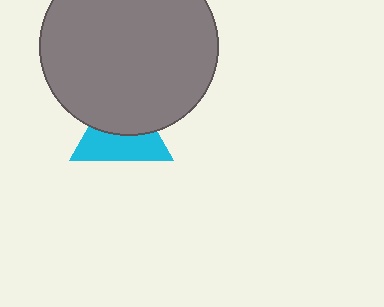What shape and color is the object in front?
The object in front is a gray circle.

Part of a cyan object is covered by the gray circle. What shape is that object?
It is a triangle.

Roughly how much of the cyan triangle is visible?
About half of it is visible (roughly 52%).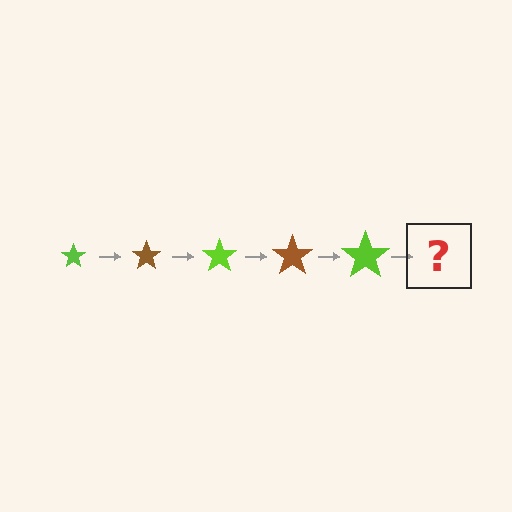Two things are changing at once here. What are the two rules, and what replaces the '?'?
The two rules are that the star grows larger each step and the color cycles through lime and brown. The '?' should be a brown star, larger than the previous one.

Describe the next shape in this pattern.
It should be a brown star, larger than the previous one.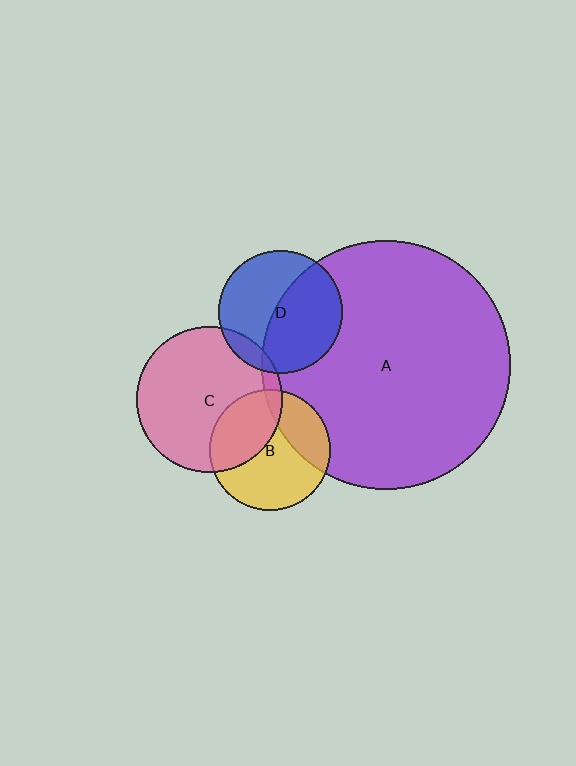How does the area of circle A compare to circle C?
Approximately 2.9 times.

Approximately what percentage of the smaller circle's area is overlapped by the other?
Approximately 50%.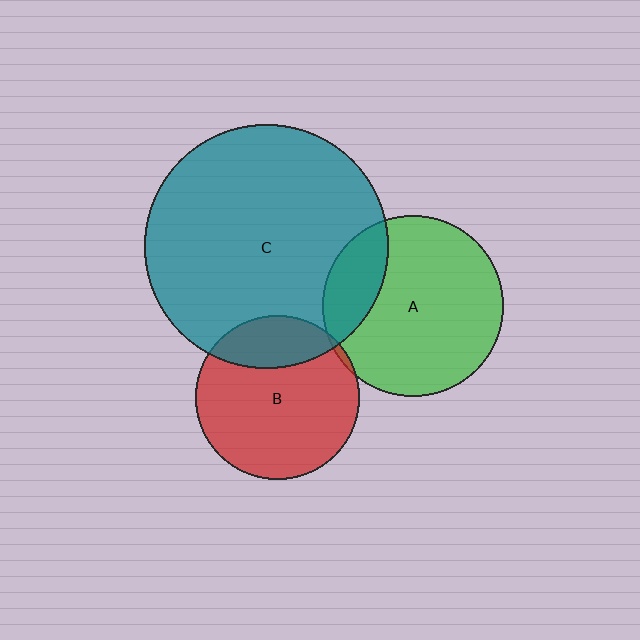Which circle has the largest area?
Circle C (teal).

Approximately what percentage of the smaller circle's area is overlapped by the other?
Approximately 20%.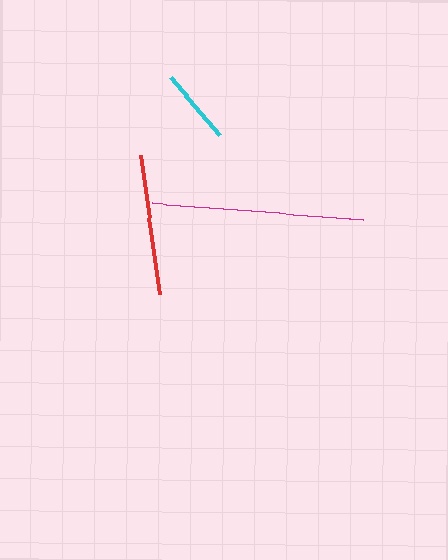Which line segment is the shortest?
The cyan line is the shortest at approximately 77 pixels.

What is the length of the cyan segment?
The cyan segment is approximately 77 pixels long.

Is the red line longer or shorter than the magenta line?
The magenta line is longer than the red line.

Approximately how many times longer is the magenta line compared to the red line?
The magenta line is approximately 1.5 times the length of the red line.